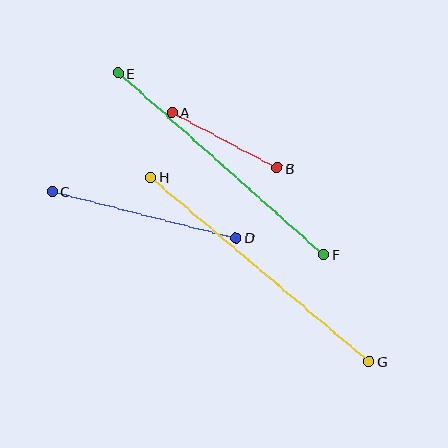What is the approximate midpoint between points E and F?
The midpoint is at approximately (221, 164) pixels.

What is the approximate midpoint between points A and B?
The midpoint is at approximately (225, 140) pixels.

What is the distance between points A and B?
The distance is approximately 119 pixels.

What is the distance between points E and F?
The distance is approximately 274 pixels.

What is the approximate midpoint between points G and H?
The midpoint is at approximately (260, 269) pixels.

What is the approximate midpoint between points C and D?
The midpoint is at approximately (144, 215) pixels.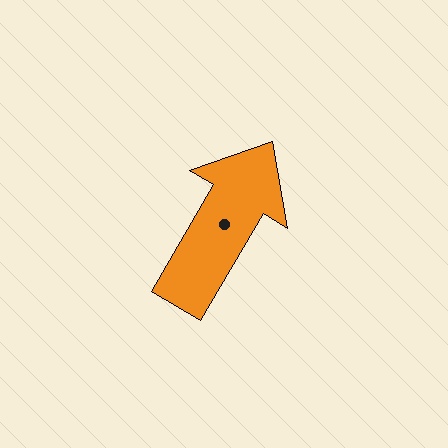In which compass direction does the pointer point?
Northeast.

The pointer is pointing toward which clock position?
Roughly 1 o'clock.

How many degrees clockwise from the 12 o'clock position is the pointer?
Approximately 30 degrees.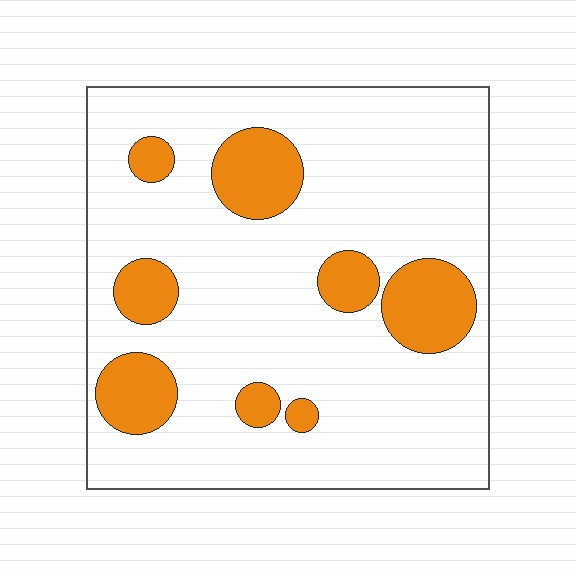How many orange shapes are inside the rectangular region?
8.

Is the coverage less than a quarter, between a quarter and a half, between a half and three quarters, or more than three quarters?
Less than a quarter.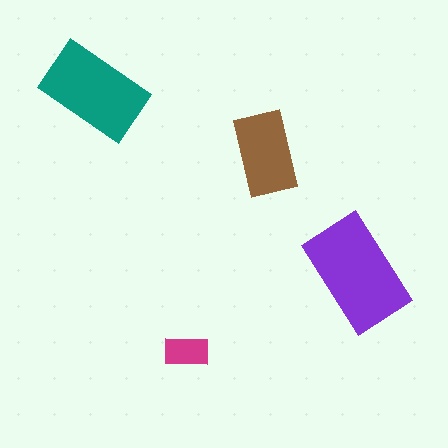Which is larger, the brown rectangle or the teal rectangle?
The teal one.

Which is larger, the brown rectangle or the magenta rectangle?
The brown one.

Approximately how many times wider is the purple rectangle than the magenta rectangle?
About 2.5 times wider.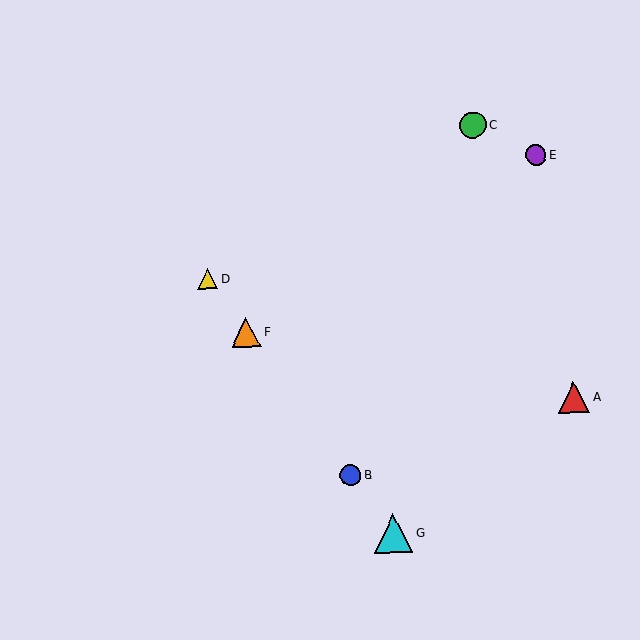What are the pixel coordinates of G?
Object G is at (393, 534).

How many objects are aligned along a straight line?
4 objects (B, D, F, G) are aligned along a straight line.